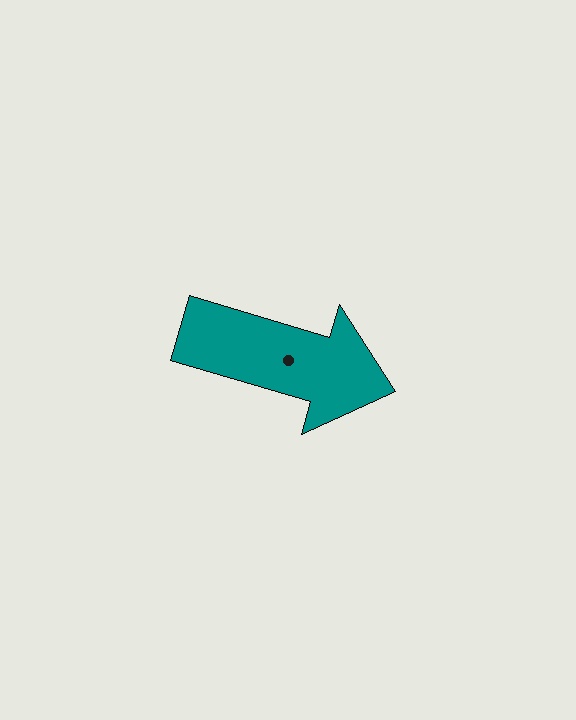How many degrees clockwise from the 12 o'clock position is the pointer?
Approximately 106 degrees.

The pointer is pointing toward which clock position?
Roughly 4 o'clock.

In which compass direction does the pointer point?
East.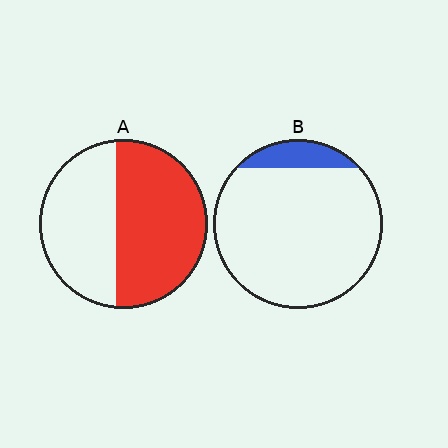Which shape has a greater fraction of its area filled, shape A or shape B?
Shape A.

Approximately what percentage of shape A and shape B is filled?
A is approximately 55% and B is approximately 10%.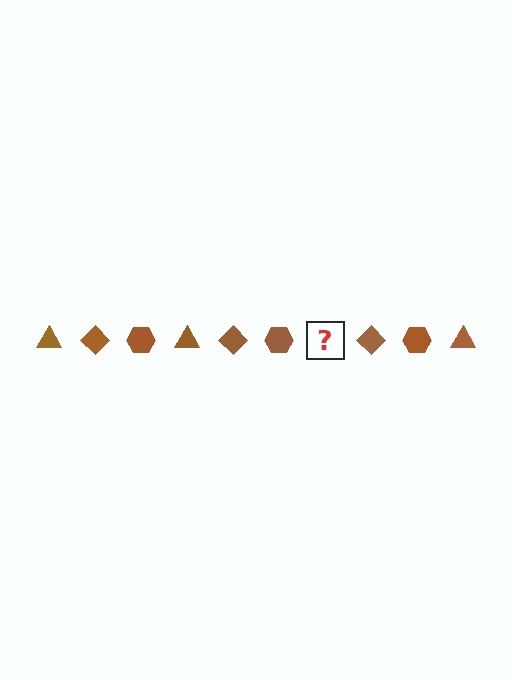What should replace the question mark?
The question mark should be replaced with a brown triangle.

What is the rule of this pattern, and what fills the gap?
The rule is that the pattern cycles through triangle, diamond, hexagon shapes in brown. The gap should be filled with a brown triangle.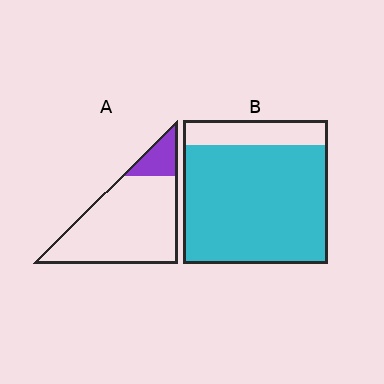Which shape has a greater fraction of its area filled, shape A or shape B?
Shape B.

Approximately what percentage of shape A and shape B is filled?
A is approximately 15% and B is approximately 85%.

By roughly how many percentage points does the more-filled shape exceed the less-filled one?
By roughly 65 percentage points (B over A).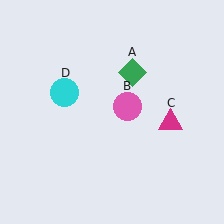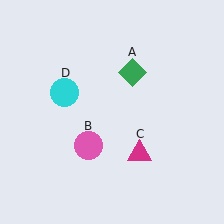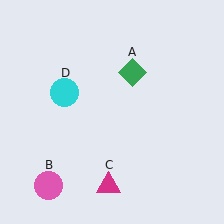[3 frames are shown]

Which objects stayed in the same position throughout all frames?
Green diamond (object A) and cyan circle (object D) remained stationary.